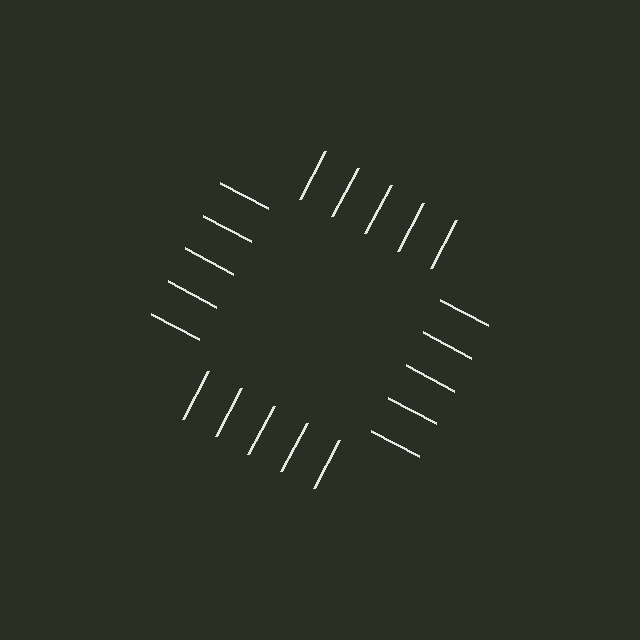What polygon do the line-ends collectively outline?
An illusory square — the line segments terminate on its edges but no continuous stroke is drawn.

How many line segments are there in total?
20 — 5 along each of the 4 edges.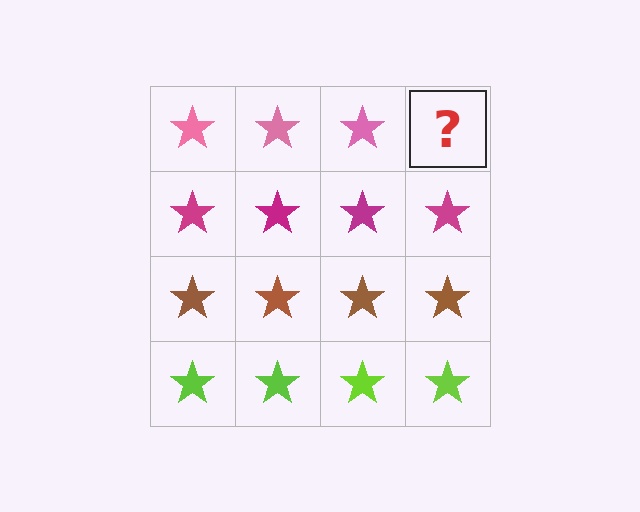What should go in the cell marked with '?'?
The missing cell should contain a pink star.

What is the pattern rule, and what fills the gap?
The rule is that each row has a consistent color. The gap should be filled with a pink star.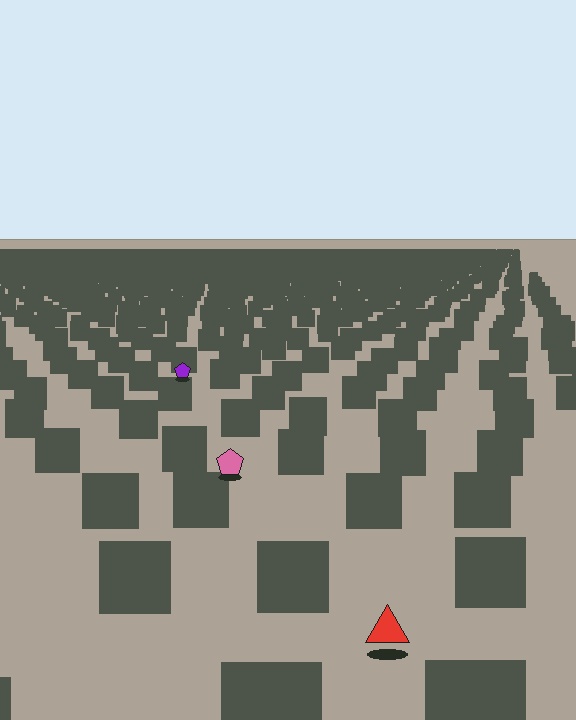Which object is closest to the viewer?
The red triangle is closest. The texture marks near it are larger and more spread out.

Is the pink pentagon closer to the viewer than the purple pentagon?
Yes. The pink pentagon is closer — you can tell from the texture gradient: the ground texture is coarser near it.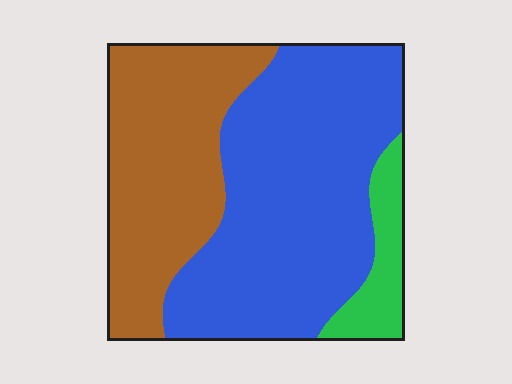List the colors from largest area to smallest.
From largest to smallest: blue, brown, green.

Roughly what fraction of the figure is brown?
Brown covers 36% of the figure.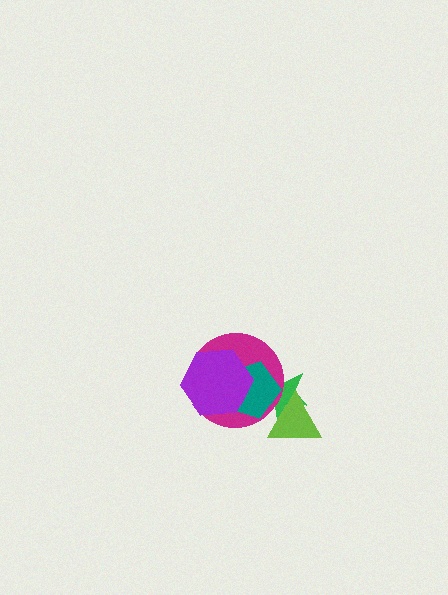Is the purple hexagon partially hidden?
No, no other shape covers it.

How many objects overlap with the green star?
3 objects overlap with the green star.